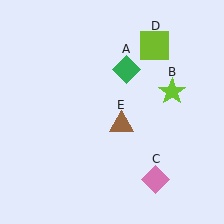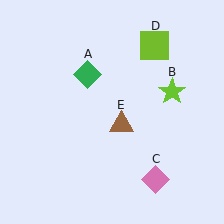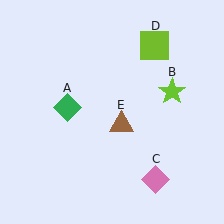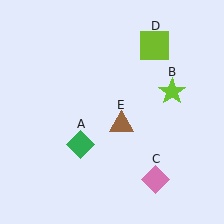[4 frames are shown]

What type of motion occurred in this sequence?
The green diamond (object A) rotated counterclockwise around the center of the scene.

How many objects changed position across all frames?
1 object changed position: green diamond (object A).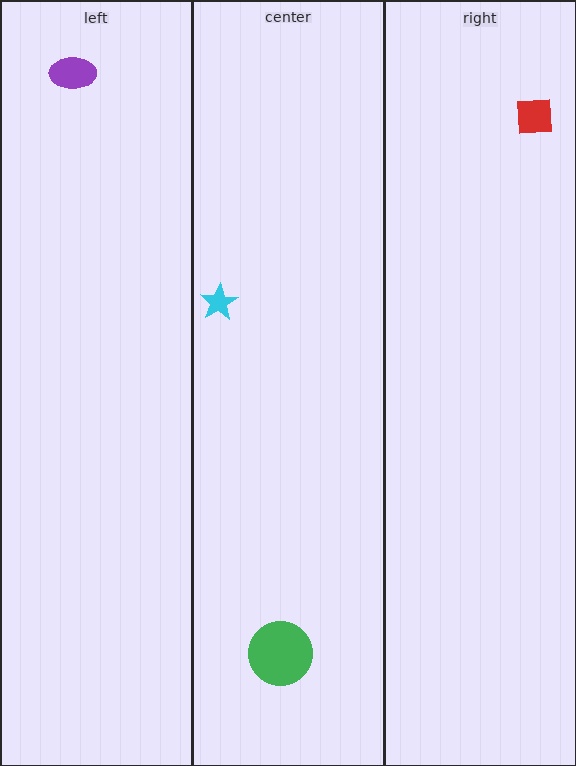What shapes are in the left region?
The purple ellipse.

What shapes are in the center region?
The green circle, the cyan star.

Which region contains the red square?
The right region.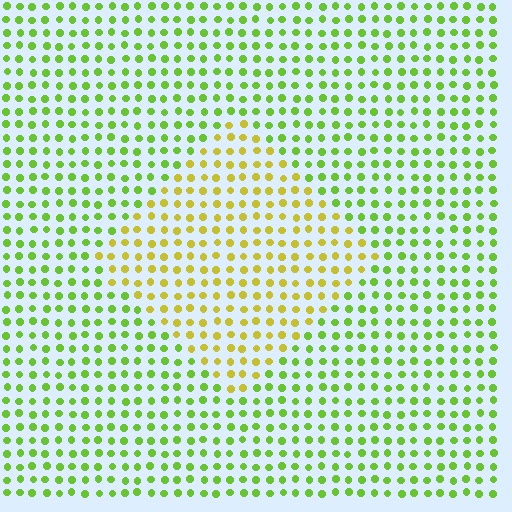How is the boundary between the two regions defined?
The boundary is defined purely by a slight shift in hue (about 39 degrees). Spacing, size, and orientation are identical on both sides.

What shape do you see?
I see a diamond.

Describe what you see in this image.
The image is filled with small lime elements in a uniform arrangement. A diamond-shaped region is visible where the elements are tinted to a slightly different hue, forming a subtle color boundary.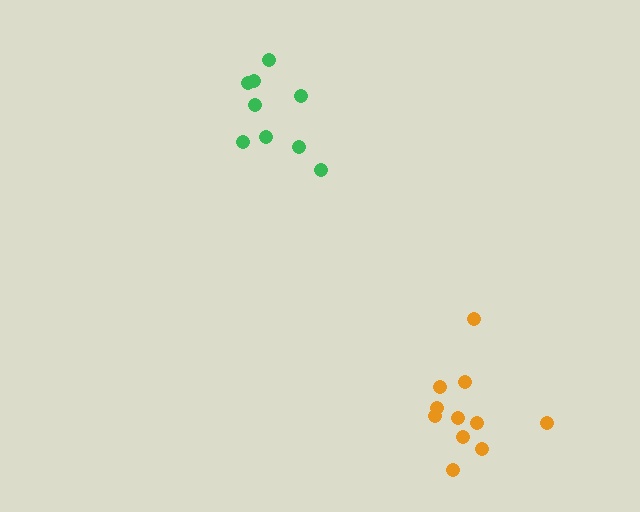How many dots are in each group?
Group 1: 11 dots, Group 2: 9 dots (20 total).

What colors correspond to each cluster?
The clusters are colored: orange, green.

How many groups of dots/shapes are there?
There are 2 groups.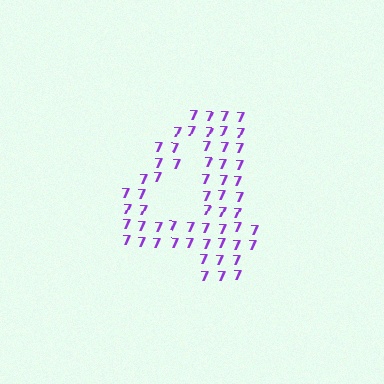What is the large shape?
The large shape is the digit 4.